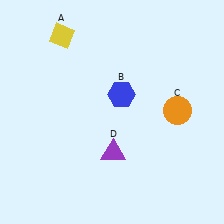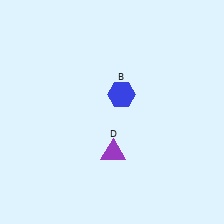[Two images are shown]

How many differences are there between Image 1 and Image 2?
There are 2 differences between the two images.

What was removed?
The yellow diamond (A), the orange circle (C) were removed in Image 2.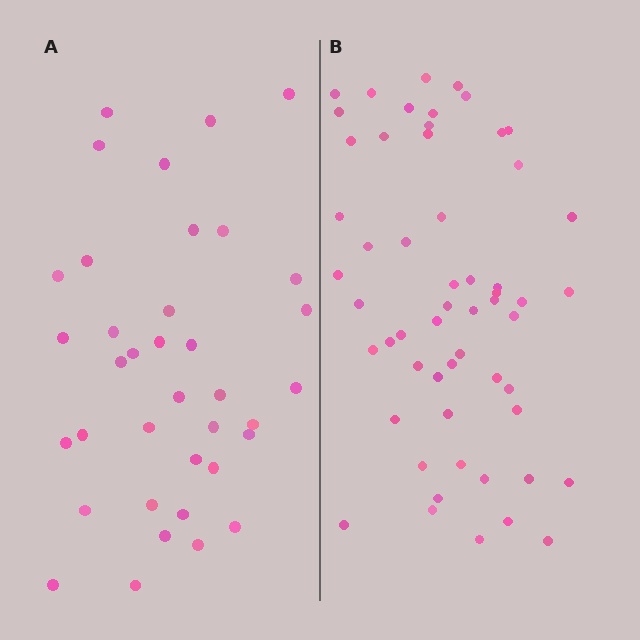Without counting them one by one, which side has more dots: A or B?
Region B (the right region) has more dots.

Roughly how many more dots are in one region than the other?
Region B has approximately 20 more dots than region A.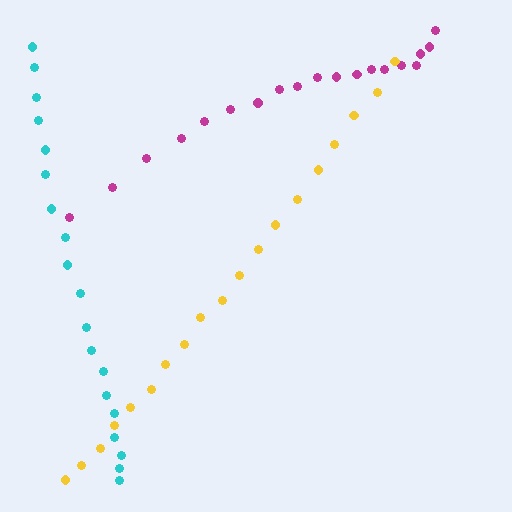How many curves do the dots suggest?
There are 3 distinct paths.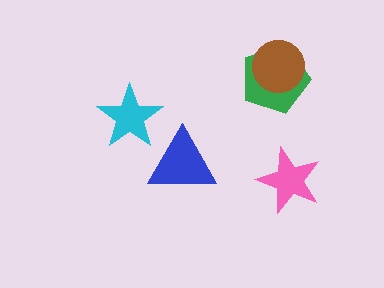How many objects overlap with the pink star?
0 objects overlap with the pink star.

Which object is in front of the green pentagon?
The brown circle is in front of the green pentagon.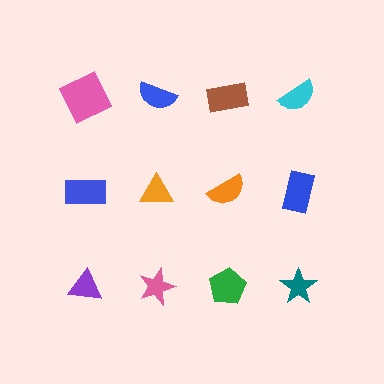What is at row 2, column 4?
A blue rectangle.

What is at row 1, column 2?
A blue semicircle.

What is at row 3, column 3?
A green pentagon.